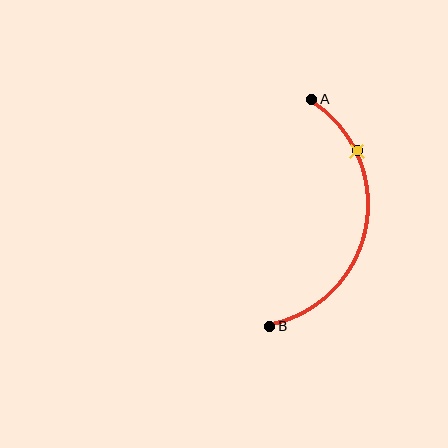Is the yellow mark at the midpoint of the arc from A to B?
No. The yellow mark lies on the arc but is closer to endpoint A. The arc midpoint would be at the point on the curve equidistant along the arc from both A and B.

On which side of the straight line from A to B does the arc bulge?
The arc bulges to the right of the straight line connecting A and B.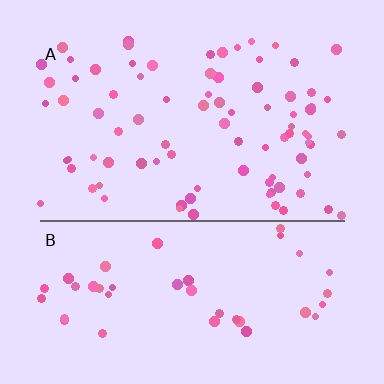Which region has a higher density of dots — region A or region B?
A (the top).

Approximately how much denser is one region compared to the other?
Approximately 1.9× — region A over region B.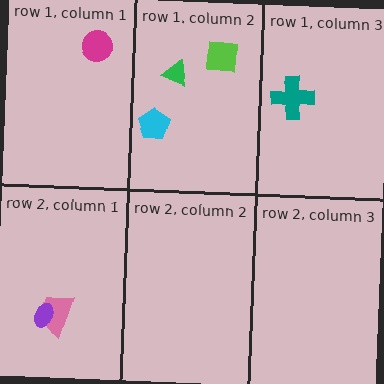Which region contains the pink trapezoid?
The row 2, column 1 region.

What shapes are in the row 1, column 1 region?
The magenta circle.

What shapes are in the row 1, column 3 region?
The teal cross.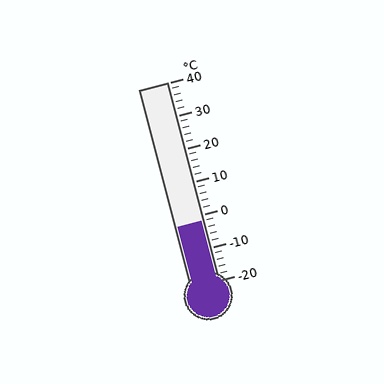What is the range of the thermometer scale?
The thermometer scale ranges from -20°C to 40°C.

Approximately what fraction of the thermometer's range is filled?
The thermometer is filled to approximately 30% of its range.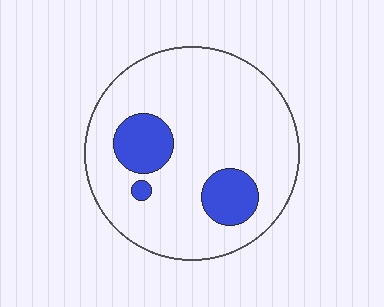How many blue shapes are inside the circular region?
3.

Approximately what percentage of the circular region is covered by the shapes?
Approximately 15%.